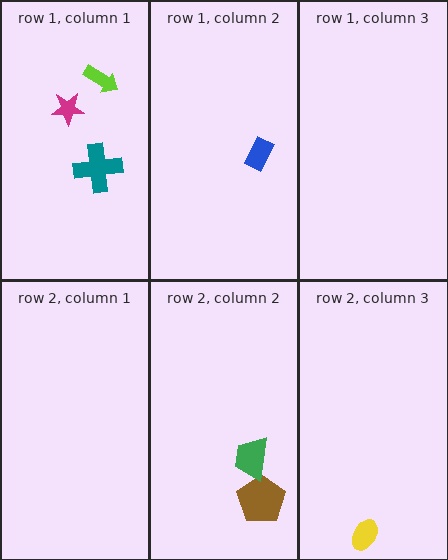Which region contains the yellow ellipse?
The row 2, column 3 region.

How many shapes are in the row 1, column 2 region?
1.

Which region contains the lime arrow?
The row 1, column 1 region.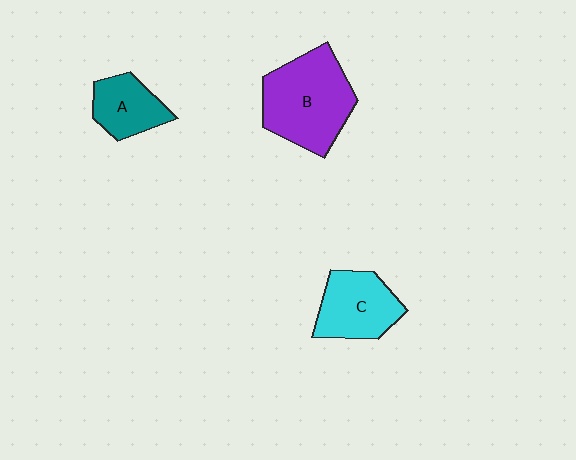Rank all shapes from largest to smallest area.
From largest to smallest: B (purple), C (cyan), A (teal).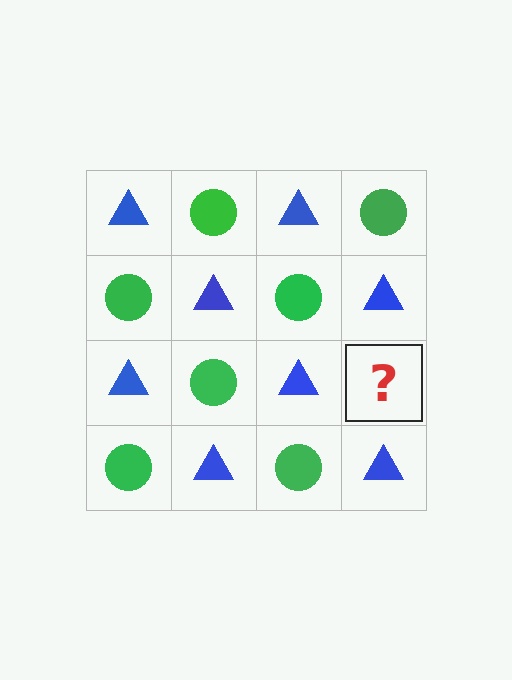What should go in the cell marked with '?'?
The missing cell should contain a green circle.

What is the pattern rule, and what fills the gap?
The rule is that it alternates blue triangle and green circle in a checkerboard pattern. The gap should be filled with a green circle.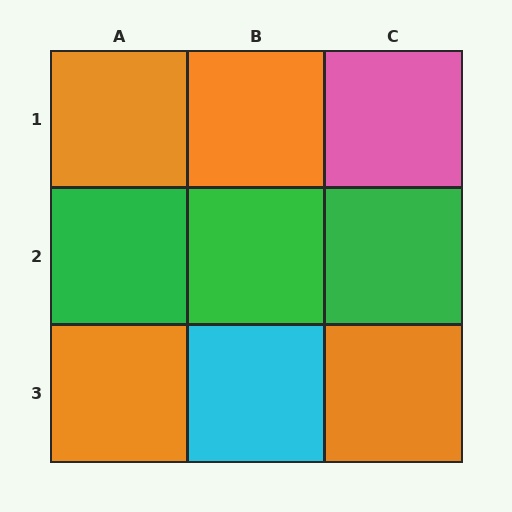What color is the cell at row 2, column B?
Green.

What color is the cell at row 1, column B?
Orange.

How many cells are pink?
1 cell is pink.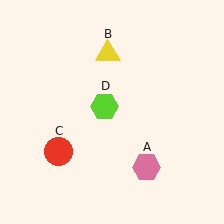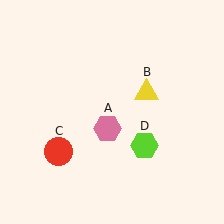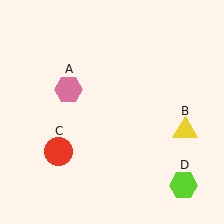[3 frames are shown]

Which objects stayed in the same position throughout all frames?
Red circle (object C) remained stationary.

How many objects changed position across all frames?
3 objects changed position: pink hexagon (object A), yellow triangle (object B), lime hexagon (object D).